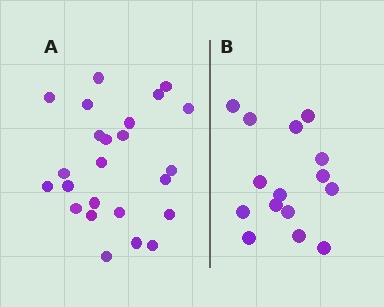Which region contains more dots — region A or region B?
Region A (the left region) has more dots.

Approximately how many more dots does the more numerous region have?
Region A has roughly 8 or so more dots than region B.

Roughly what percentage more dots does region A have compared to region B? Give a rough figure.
About 60% more.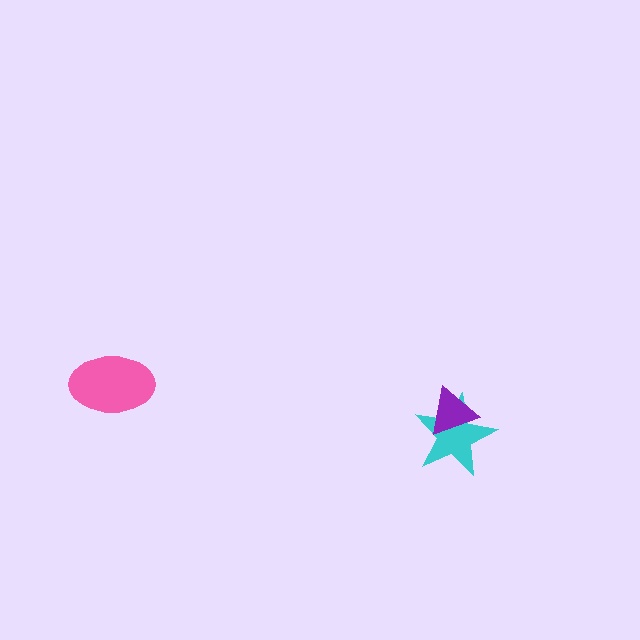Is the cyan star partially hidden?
Yes, it is partially covered by another shape.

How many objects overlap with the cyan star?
1 object overlaps with the cyan star.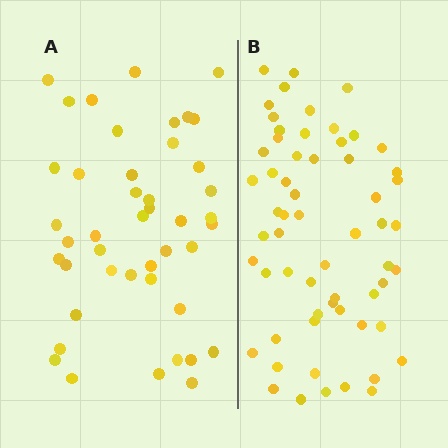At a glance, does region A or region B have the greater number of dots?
Region B (the right region) has more dots.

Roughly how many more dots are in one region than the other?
Region B has approximately 15 more dots than region A.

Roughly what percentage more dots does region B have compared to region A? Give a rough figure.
About 35% more.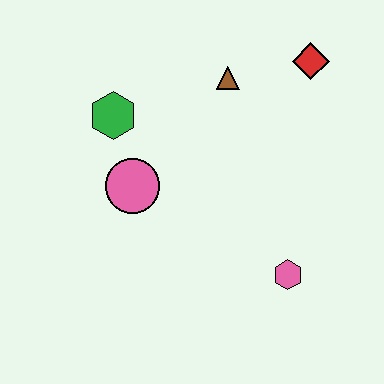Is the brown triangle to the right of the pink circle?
Yes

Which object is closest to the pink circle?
The green hexagon is closest to the pink circle.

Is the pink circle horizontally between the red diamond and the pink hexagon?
No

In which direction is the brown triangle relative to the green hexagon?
The brown triangle is to the right of the green hexagon.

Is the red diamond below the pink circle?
No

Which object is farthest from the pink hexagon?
The green hexagon is farthest from the pink hexagon.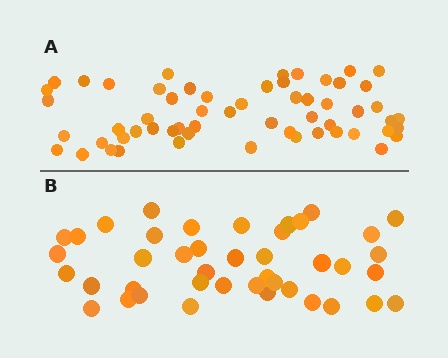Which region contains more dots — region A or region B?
Region A (the top region) has more dots.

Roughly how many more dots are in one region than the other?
Region A has approximately 15 more dots than region B.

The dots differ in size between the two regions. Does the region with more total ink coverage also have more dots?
No. Region B has more total ink coverage because its dots are larger, but region A actually contains more individual dots. Total area can be misleading — the number of items is what matters here.